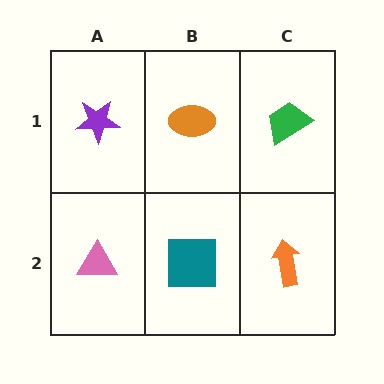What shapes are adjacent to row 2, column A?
A purple star (row 1, column A), a teal square (row 2, column B).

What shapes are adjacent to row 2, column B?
An orange ellipse (row 1, column B), a pink triangle (row 2, column A), an orange arrow (row 2, column C).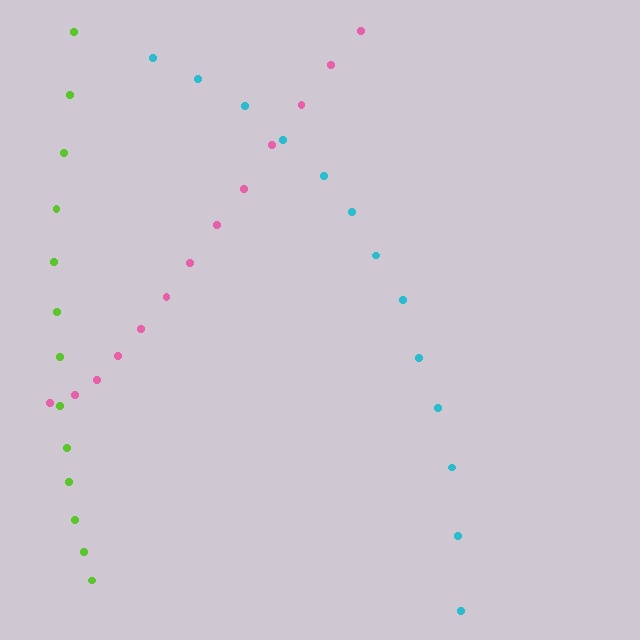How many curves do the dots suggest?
There are 3 distinct paths.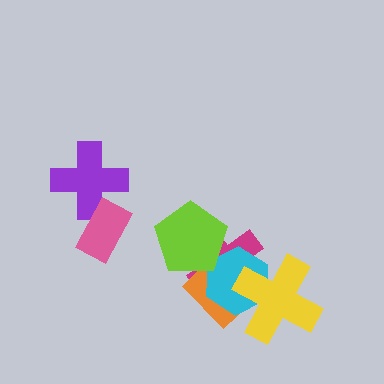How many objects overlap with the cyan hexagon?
4 objects overlap with the cyan hexagon.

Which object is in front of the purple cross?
The pink rectangle is in front of the purple cross.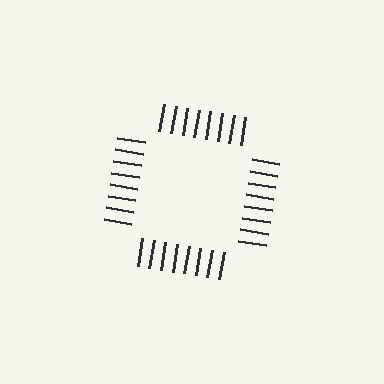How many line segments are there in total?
32 — 8 along each of the 4 edges.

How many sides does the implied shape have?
4 sides — the line-ends trace a square.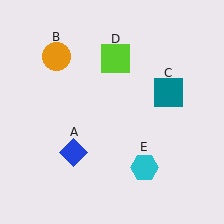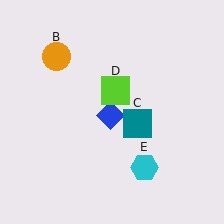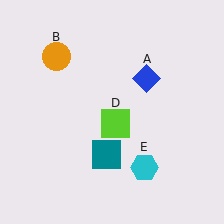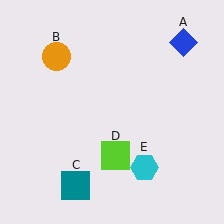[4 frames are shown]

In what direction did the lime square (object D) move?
The lime square (object D) moved down.